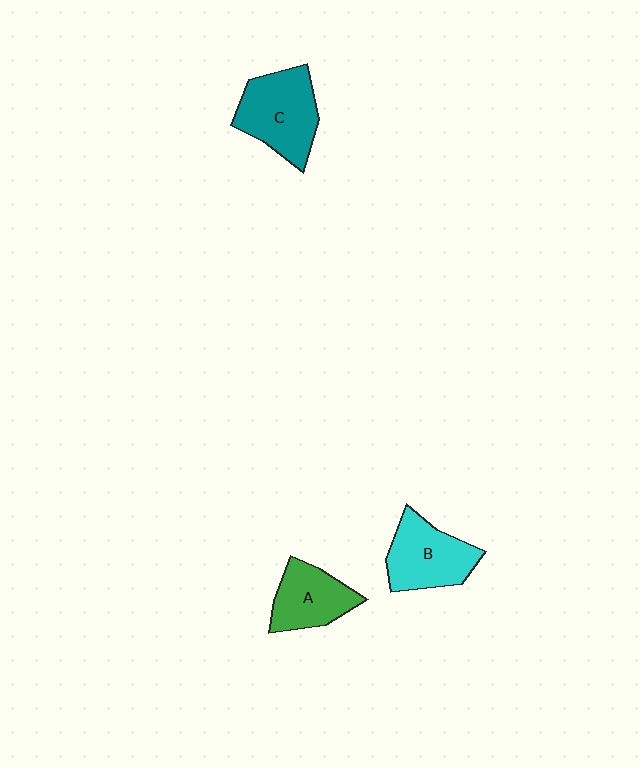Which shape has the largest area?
Shape C (teal).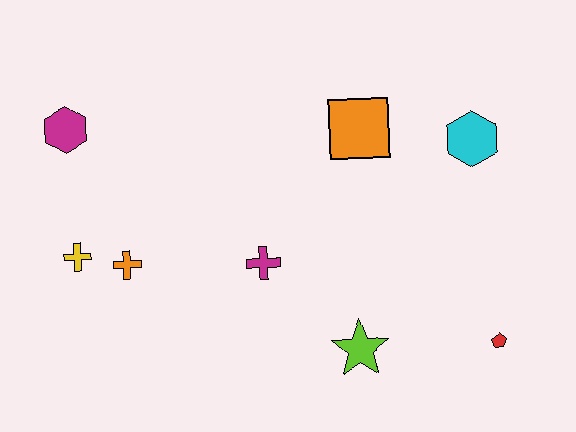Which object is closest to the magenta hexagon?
The yellow cross is closest to the magenta hexagon.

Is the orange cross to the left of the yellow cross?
No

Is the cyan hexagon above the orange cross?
Yes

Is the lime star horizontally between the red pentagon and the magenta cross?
Yes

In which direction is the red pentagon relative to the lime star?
The red pentagon is to the right of the lime star.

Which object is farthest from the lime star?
The magenta hexagon is farthest from the lime star.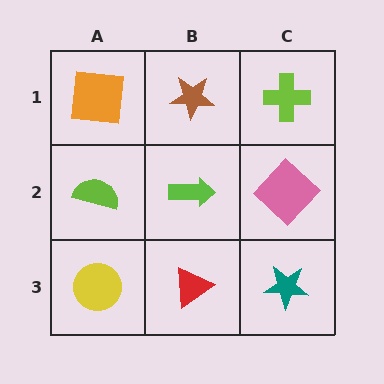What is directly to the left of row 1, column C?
A brown star.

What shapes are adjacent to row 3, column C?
A pink diamond (row 2, column C), a red triangle (row 3, column B).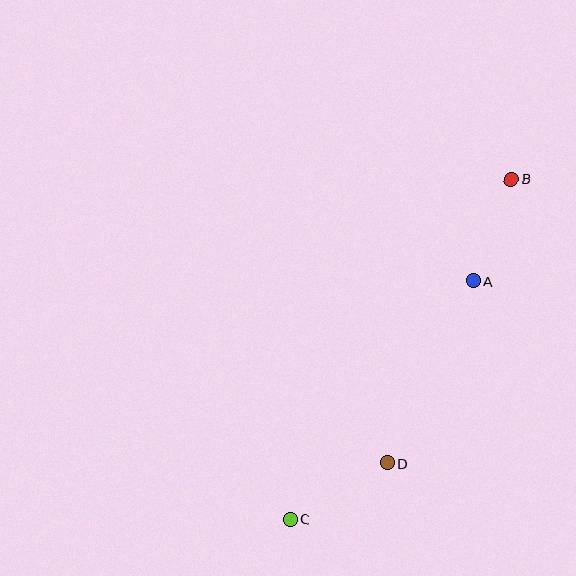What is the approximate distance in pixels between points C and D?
The distance between C and D is approximately 112 pixels.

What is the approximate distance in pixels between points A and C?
The distance between A and C is approximately 301 pixels.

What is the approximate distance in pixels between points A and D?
The distance between A and D is approximately 201 pixels.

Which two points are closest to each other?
Points A and B are closest to each other.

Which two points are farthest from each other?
Points B and C are farthest from each other.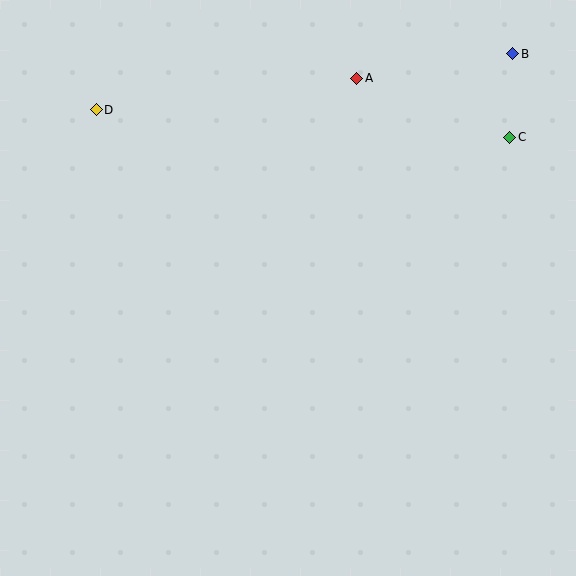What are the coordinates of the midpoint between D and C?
The midpoint between D and C is at (303, 123).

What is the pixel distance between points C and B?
The distance between C and B is 83 pixels.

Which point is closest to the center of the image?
Point A at (357, 78) is closest to the center.